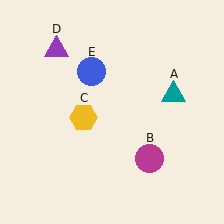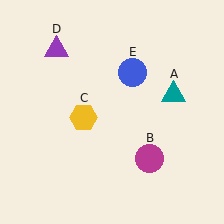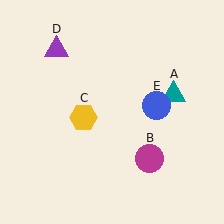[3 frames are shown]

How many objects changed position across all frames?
1 object changed position: blue circle (object E).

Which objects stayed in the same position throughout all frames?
Teal triangle (object A) and magenta circle (object B) and yellow hexagon (object C) and purple triangle (object D) remained stationary.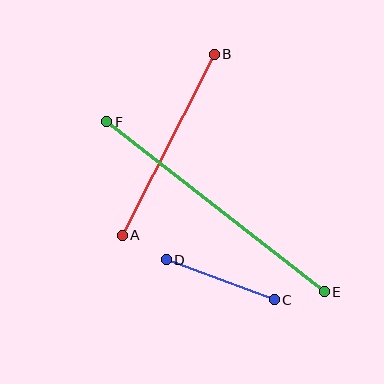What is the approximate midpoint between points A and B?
The midpoint is at approximately (168, 145) pixels.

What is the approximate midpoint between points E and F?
The midpoint is at approximately (216, 207) pixels.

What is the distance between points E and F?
The distance is approximately 276 pixels.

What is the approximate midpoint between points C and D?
The midpoint is at approximately (220, 280) pixels.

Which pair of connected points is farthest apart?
Points E and F are farthest apart.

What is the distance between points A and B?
The distance is approximately 203 pixels.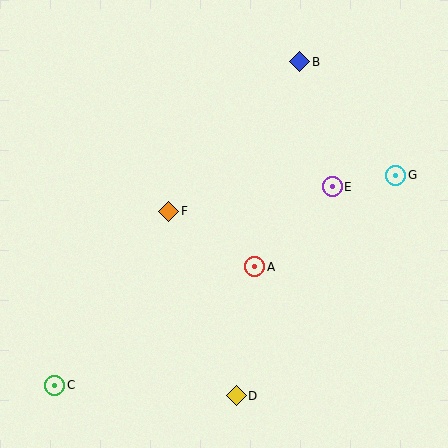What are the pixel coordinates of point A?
Point A is at (255, 267).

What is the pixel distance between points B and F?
The distance between B and F is 199 pixels.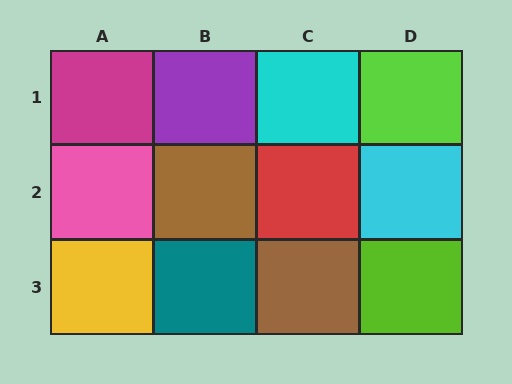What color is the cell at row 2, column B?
Brown.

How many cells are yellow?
1 cell is yellow.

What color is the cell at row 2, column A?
Pink.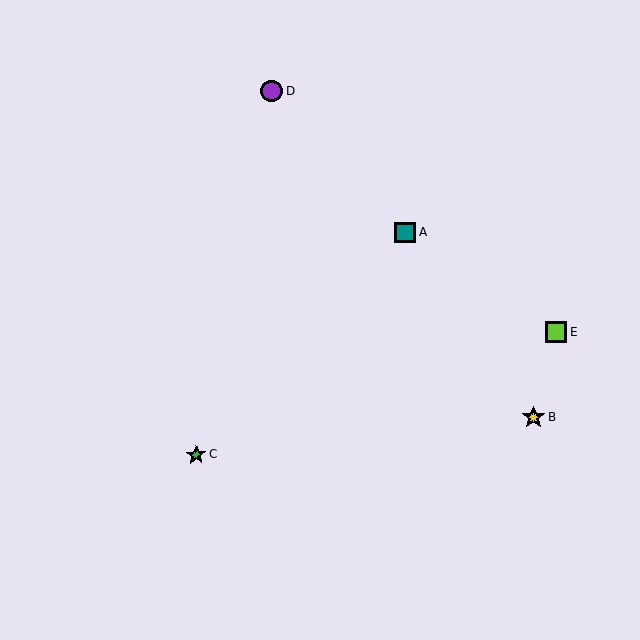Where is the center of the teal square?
The center of the teal square is at (405, 232).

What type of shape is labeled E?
Shape E is a lime square.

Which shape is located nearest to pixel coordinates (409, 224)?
The teal square (labeled A) at (405, 232) is nearest to that location.